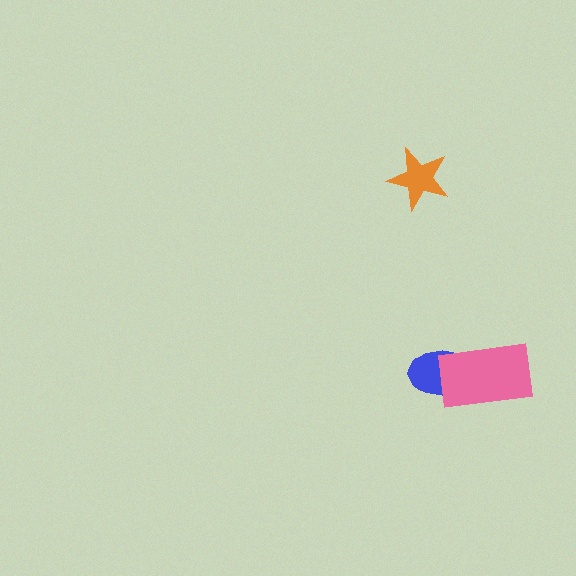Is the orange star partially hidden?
No, no other shape covers it.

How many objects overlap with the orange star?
0 objects overlap with the orange star.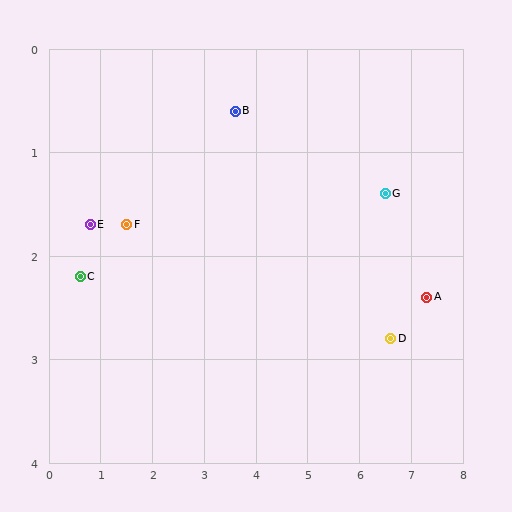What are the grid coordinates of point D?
Point D is at approximately (6.6, 2.8).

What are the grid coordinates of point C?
Point C is at approximately (0.6, 2.2).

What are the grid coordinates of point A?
Point A is at approximately (7.3, 2.4).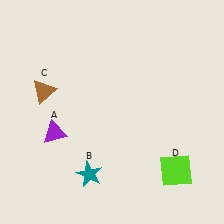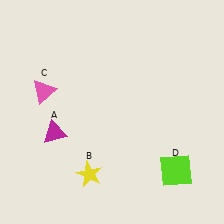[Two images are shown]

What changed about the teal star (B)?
In Image 1, B is teal. In Image 2, it changed to yellow.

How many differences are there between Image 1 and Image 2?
There are 3 differences between the two images.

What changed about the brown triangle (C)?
In Image 1, C is brown. In Image 2, it changed to pink.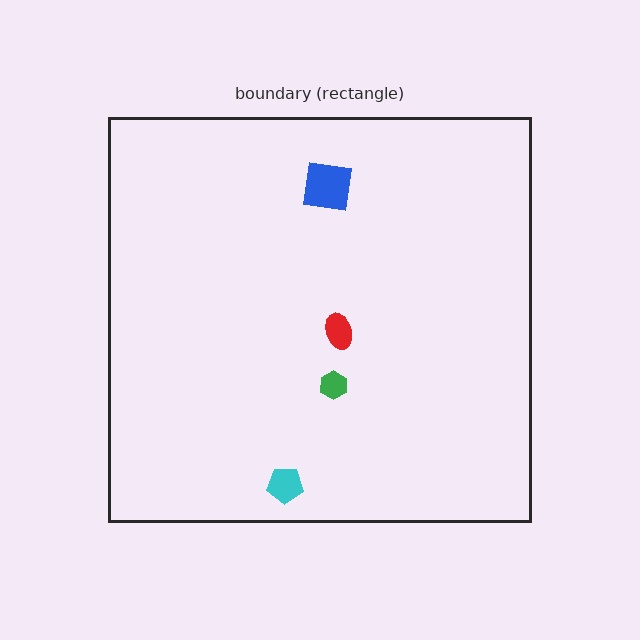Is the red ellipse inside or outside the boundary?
Inside.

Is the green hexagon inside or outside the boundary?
Inside.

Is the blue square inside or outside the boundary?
Inside.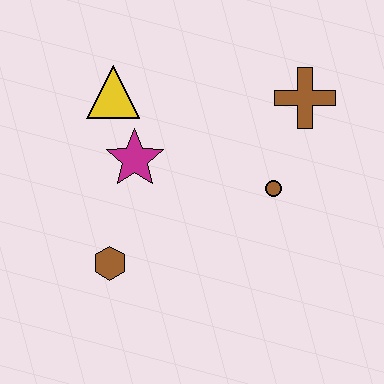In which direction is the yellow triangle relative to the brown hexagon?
The yellow triangle is above the brown hexagon.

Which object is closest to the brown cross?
The brown circle is closest to the brown cross.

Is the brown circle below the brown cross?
Yes